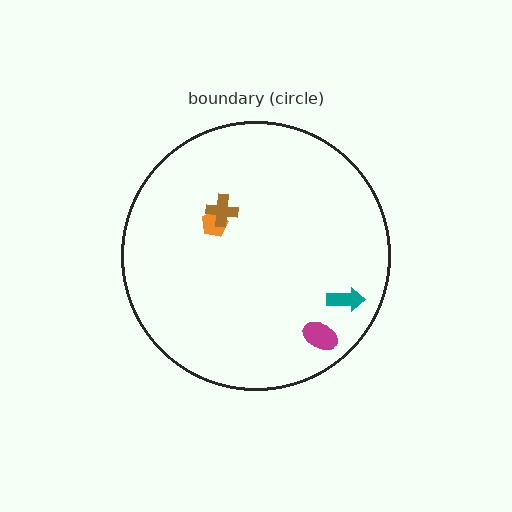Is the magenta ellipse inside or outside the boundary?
Inside.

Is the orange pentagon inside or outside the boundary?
Inside.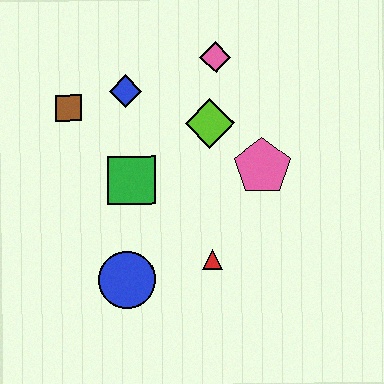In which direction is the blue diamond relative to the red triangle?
The blue diamond is above the red triangle.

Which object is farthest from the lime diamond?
The blue circle is farthest from the lime diamond.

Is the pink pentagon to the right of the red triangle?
Yes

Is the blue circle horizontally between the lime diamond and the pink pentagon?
No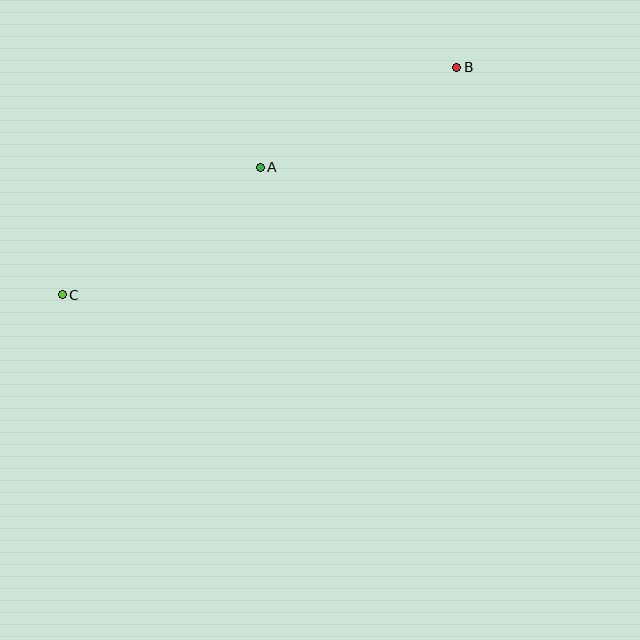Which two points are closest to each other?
Points A and B are closest to each other.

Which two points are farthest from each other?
Points B and C are farthest from each other.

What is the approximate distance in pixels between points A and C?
The distance between A and C is approximately 235 pixels.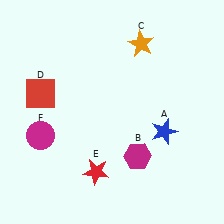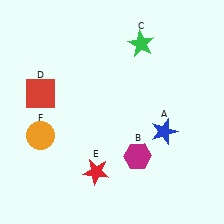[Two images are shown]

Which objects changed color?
C changed from orange to green. F changed from magenta to orange.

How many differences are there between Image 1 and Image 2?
There are 2 differences between the two images.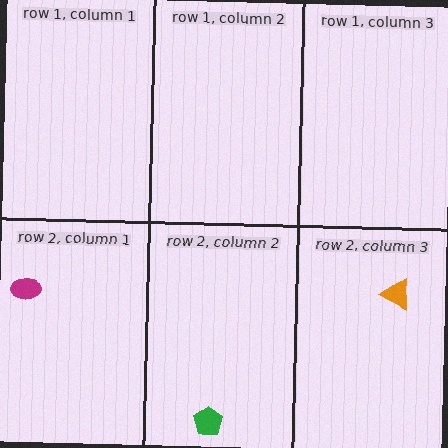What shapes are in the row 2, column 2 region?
The green pentagon.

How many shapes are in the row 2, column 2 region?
1.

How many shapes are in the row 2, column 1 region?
1.